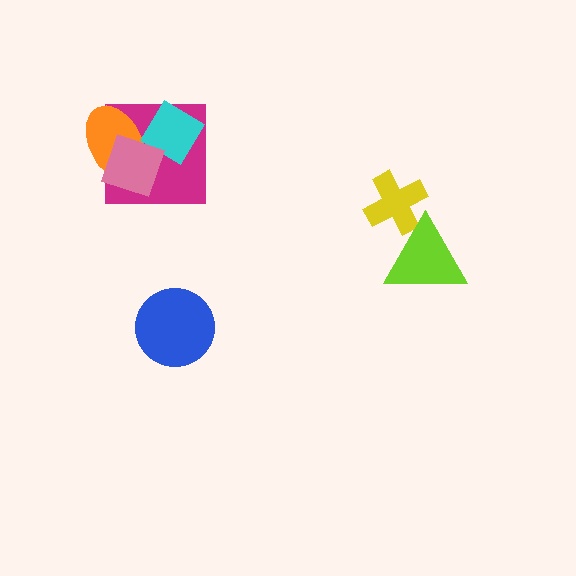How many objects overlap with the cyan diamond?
3 objects overlap with the cyan diamond.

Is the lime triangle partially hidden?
No, no other shape covers it.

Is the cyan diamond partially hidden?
Yes, it is partially covered by another shape.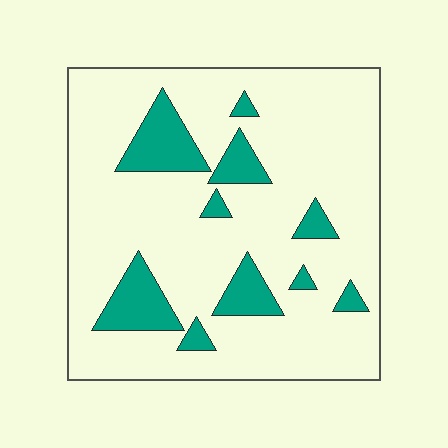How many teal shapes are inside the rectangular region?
10.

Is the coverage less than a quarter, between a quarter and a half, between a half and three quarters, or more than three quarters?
Less than a quarter.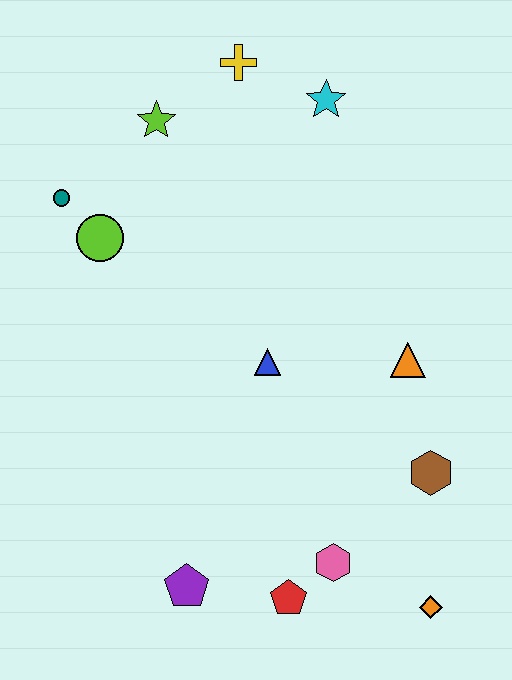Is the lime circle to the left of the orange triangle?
Yes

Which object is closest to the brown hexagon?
The orange triangle is closest to the brown hexagon.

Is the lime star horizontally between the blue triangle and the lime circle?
Yes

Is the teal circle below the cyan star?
Yes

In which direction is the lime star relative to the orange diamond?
The lime star is above the orange diamond.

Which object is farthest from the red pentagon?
The yellow cross is farthest from the red pentagon.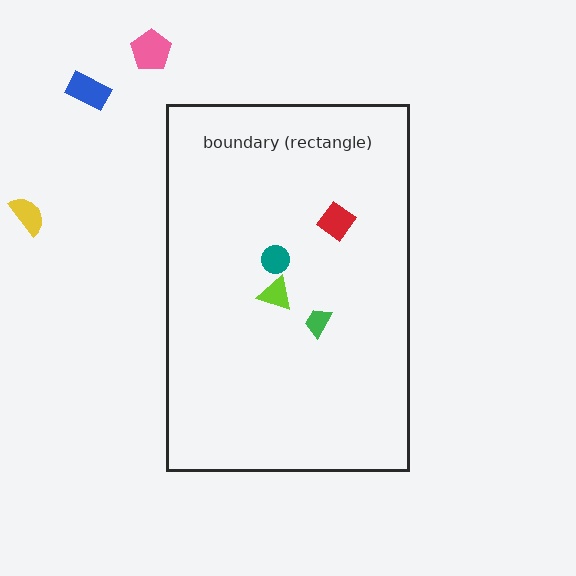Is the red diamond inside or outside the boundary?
Inside.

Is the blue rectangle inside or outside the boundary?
Outside.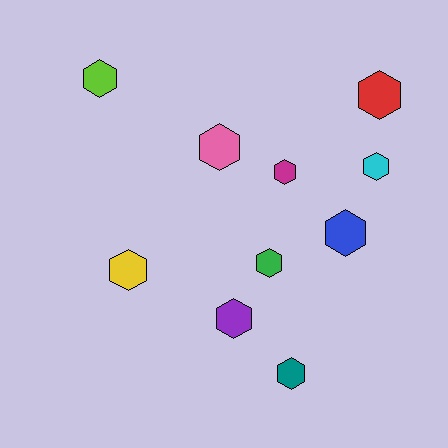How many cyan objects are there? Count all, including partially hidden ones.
There is 1 cyan object.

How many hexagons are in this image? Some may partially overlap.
There are 10 hexagons.